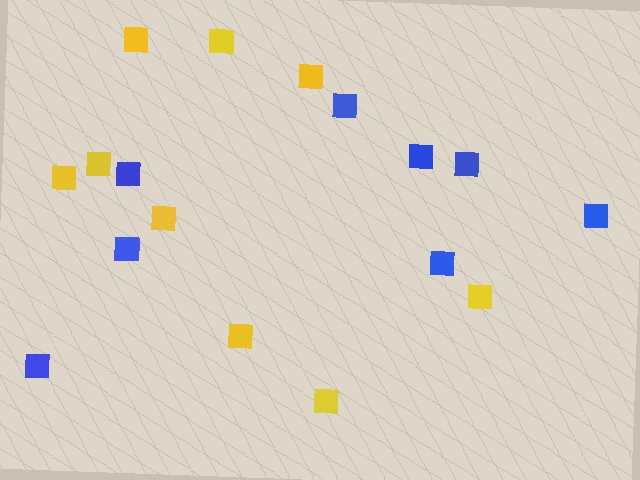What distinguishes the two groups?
There are 2 groups: one group of blue squares (8) and one group of yellow squares (9).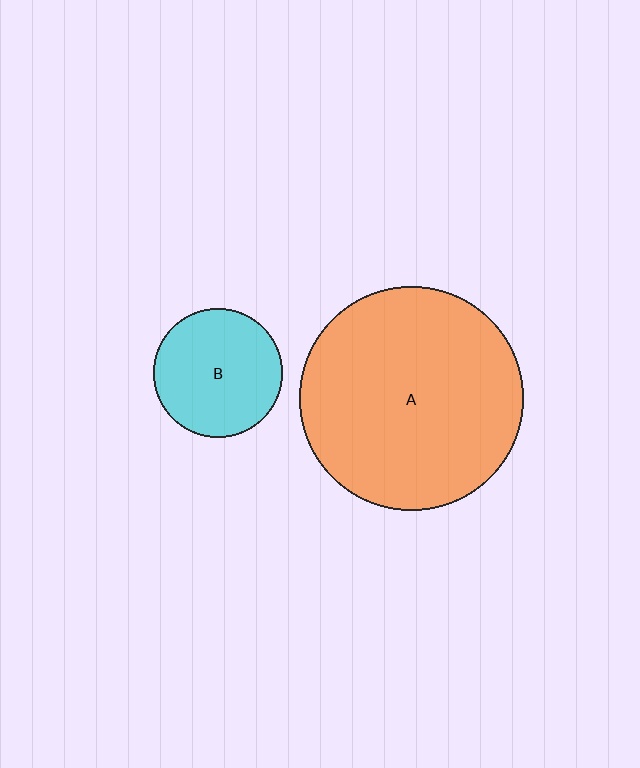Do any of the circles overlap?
No, none of the circles overlap.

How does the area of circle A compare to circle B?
Approximately 3.0 times.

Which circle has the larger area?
Circle A (orange).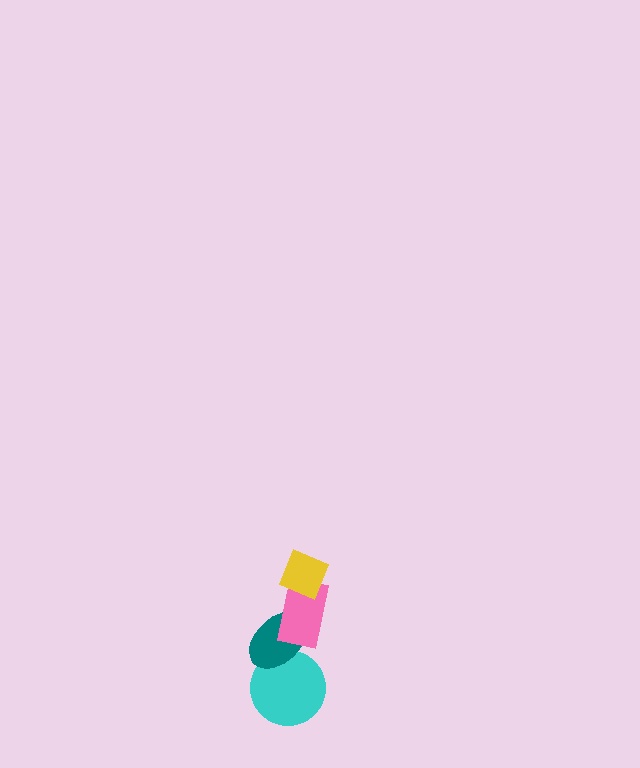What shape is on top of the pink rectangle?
The yellow diamond is on top of the pink rectangle.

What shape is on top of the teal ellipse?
The pink rectangle is on top of the teal ellipse.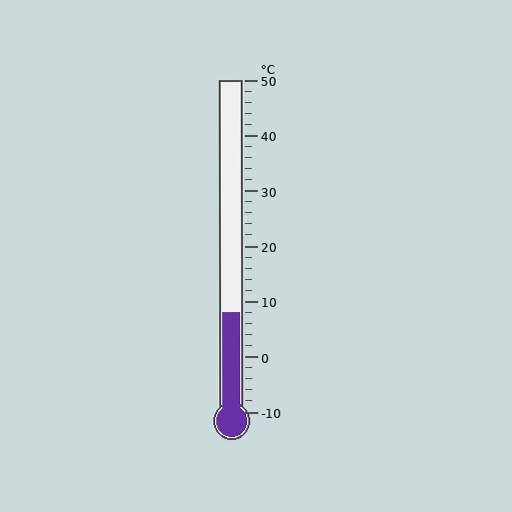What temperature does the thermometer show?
The thermometer shows approximately 8°C.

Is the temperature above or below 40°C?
The temperature is below 40°C.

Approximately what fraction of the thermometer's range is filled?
The thermometer is filled to approximately 30% of its range.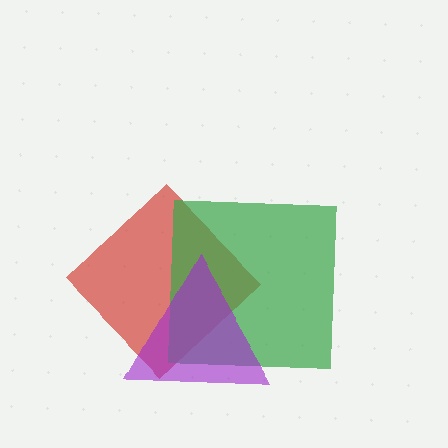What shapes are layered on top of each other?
The layered shapes are: a red diamond, a green square, a purple triangle.